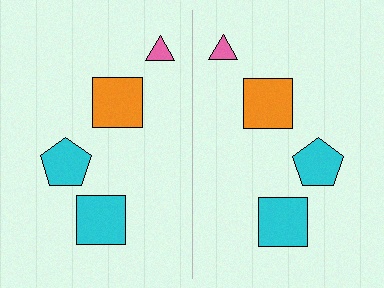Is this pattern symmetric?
Yes, this pattern has bilateral (reflection) symmetry.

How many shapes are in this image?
There are 8 shapes in this image.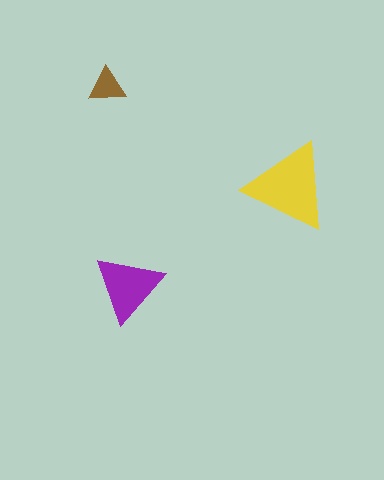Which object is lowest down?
The purple triangle is bottommost.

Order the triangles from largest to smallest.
the yellow one, the purple one, the brown one.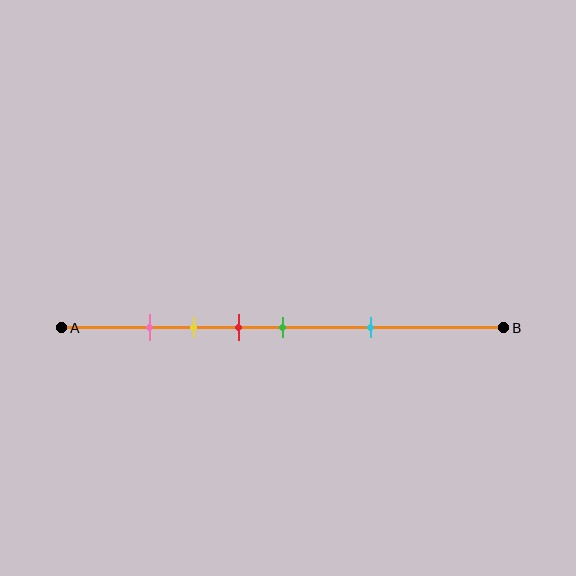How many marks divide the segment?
There are 5 marks dividing the segment.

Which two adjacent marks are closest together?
The pink and yellow marks are the closest adjacent pair.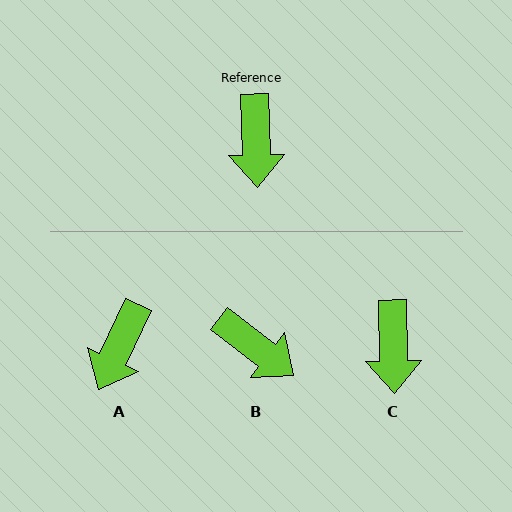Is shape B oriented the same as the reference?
No, it is off by about 51 degrees.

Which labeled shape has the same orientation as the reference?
C.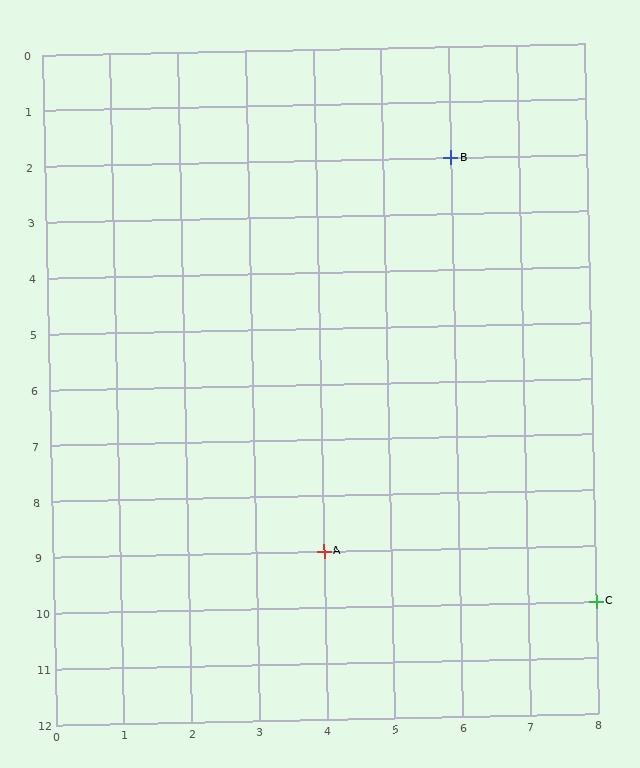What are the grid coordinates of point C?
Point C is at grid coordinates (8, 10).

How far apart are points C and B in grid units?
Points C and B are 2 columns and 8 rows apart (about 8.2 grid units diagonally).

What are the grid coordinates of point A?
Point A is at grid coordinates (4, 9).